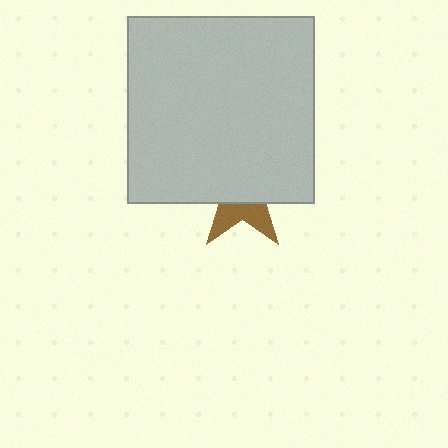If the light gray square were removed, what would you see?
You would see the complete brown star.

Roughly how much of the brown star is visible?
A small part of it is visible (roughly 35%).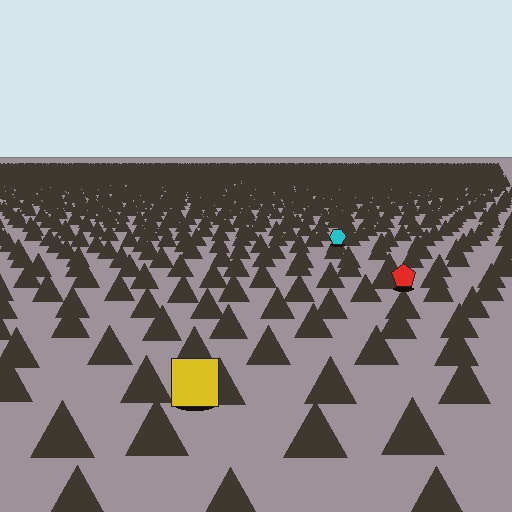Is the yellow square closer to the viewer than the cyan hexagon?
Yes. The yellow square is closer — you can tell from the texture gradient: the ground texture is coarser near it.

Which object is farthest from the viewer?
The cyan hexagon is farthest from the viewer. It appears smaller and the ground texture around it is denser.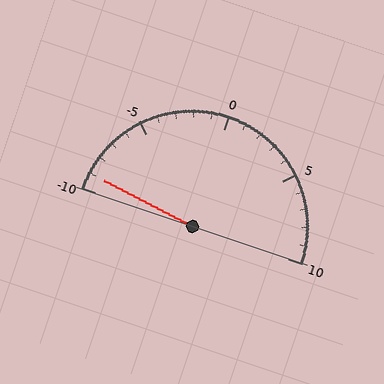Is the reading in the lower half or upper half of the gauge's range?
The reading is in the lower half of the range (-10 to 10).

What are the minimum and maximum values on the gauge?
The gauge ranges from -10 to 10.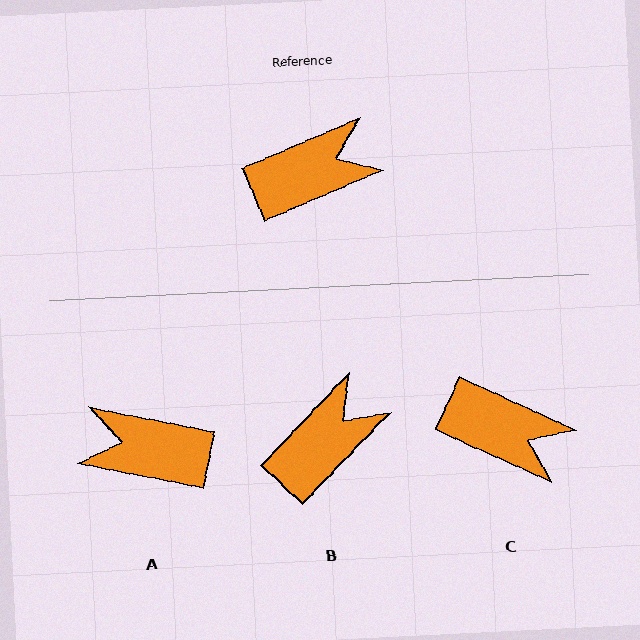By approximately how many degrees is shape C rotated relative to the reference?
Approximately 48 degrees clockwise.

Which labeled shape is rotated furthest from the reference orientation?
A, about 146 degrees away.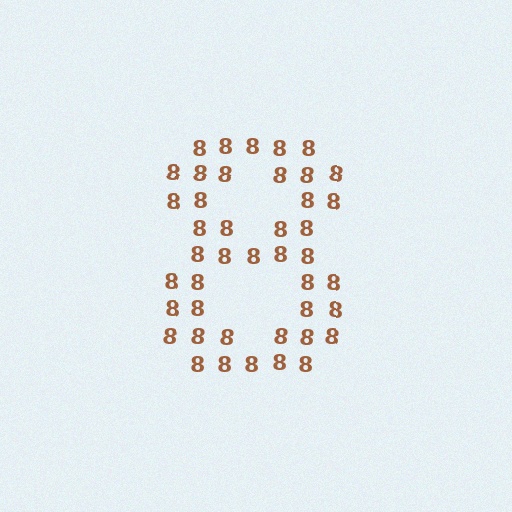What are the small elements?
The small elements are digit 8's.